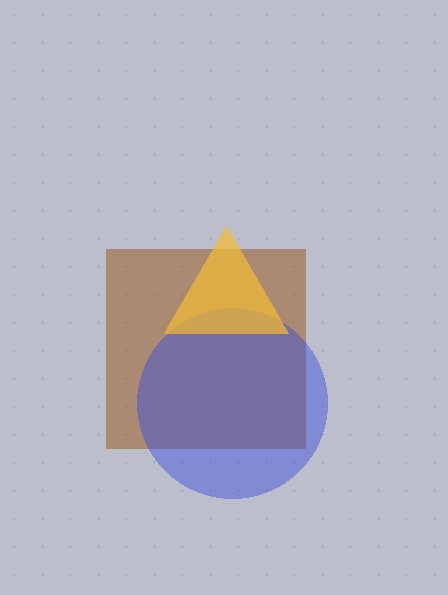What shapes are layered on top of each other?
The layered shapes are: a brown square, a blue circle, a yellow triangle.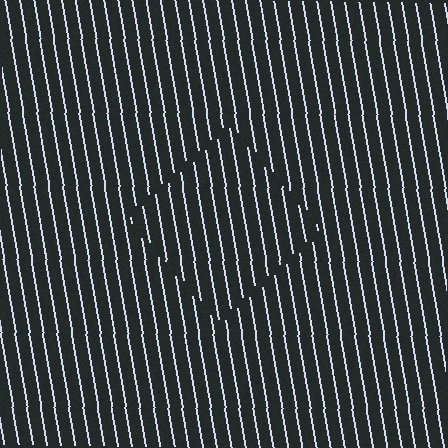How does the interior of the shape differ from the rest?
The interior of the shape contains the same grating, shifted by half a period — the contour is defined by the phase discontinuity where line-ends from the inner and outer gratings abut.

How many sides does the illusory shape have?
4 sides — the line-ends trace a square.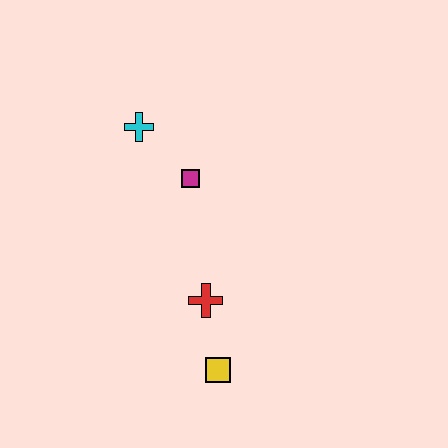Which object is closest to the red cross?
The yellow square is closest to the red cross.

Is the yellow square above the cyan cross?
No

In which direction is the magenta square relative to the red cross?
The magenta square is above the red cross.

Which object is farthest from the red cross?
The cyan cross is farthest from the red cross.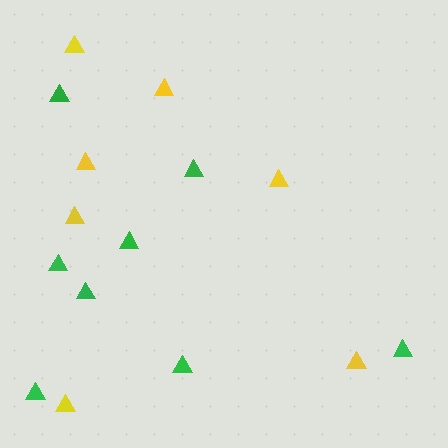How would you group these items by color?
There are 2 groups: one group of green triangles (8) and one group of yellow triangles (7).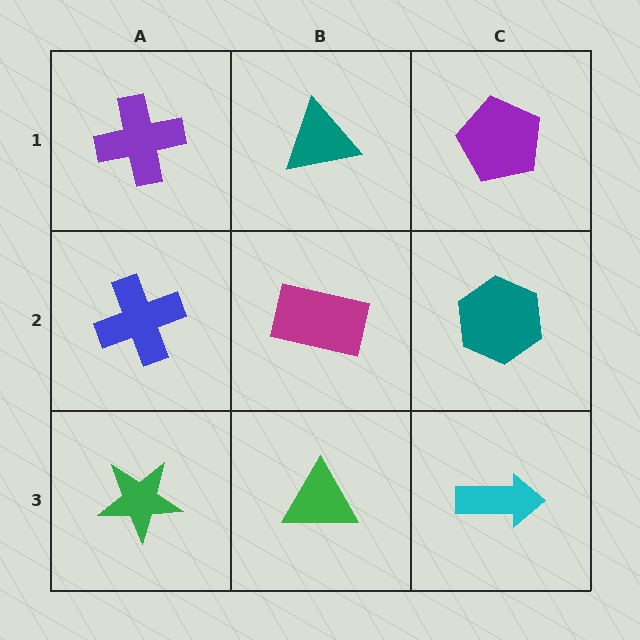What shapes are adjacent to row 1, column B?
A magenta rectangle (row 2, column B), a purple cross (row 1, column A), a purple pentagon (row 1, column C).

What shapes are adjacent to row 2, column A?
A purple cross (row 1, column A), a green star (row 3, column A), a magenta rectangle (row 2, column B).